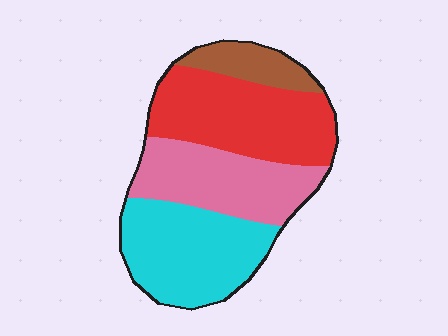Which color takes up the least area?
Brown, at roughly 10%.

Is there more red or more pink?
Red.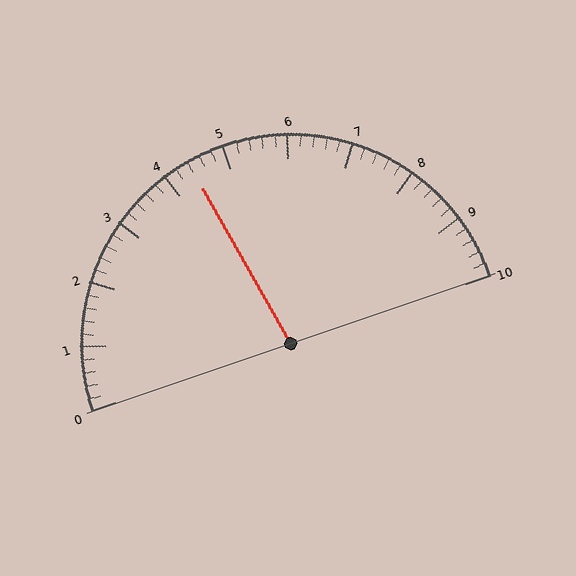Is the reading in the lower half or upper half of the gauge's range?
The reading is in the lower half of the range (0 to 10).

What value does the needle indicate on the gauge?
The needle indicates approximately 4.4.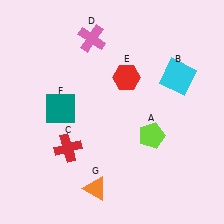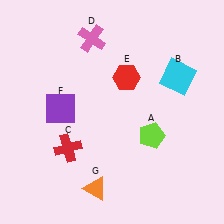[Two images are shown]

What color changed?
The square (F) changed from teal in Image 1 to purple in Image 2.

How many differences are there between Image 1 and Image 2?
There is 1 difference between the two images.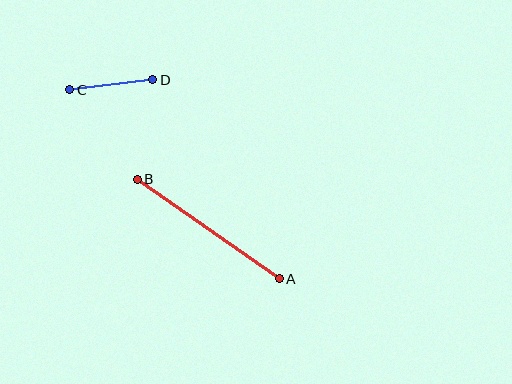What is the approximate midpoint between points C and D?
The midpoint is at approximately (111, 85) pixels.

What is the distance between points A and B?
The distance is approximately 173 pixels.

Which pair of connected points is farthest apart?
Points A and B are farthest apart.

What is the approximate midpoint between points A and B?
The midpoint is at approximately (208, 229) pixels.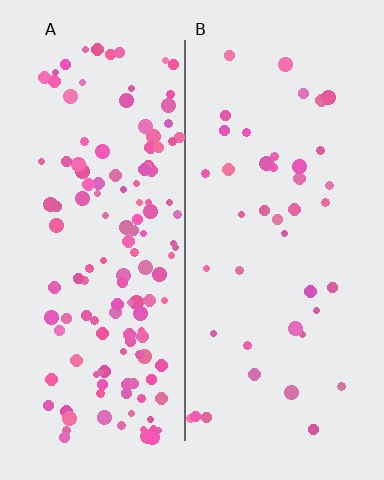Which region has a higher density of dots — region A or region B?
A (the left).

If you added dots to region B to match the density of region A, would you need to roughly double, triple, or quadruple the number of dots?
Approximately triple.